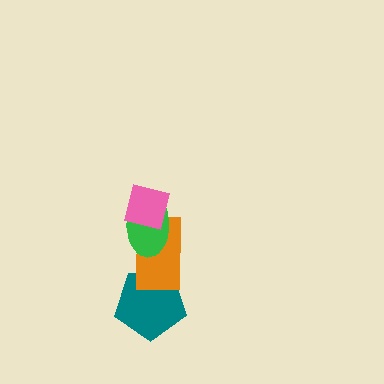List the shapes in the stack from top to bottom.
From top to bottom: the pink square, the green ellipse, the orange rectangle, the teal pentagon.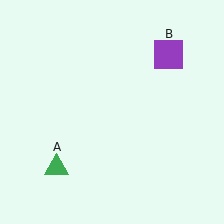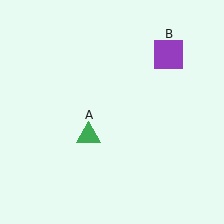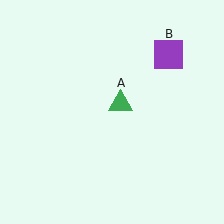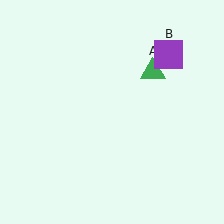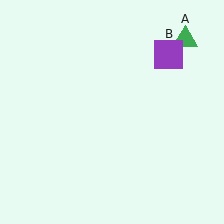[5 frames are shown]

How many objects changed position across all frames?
1 object changed position: green triangle (object A).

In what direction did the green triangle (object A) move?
The green triangle (object A) moved up and to the right.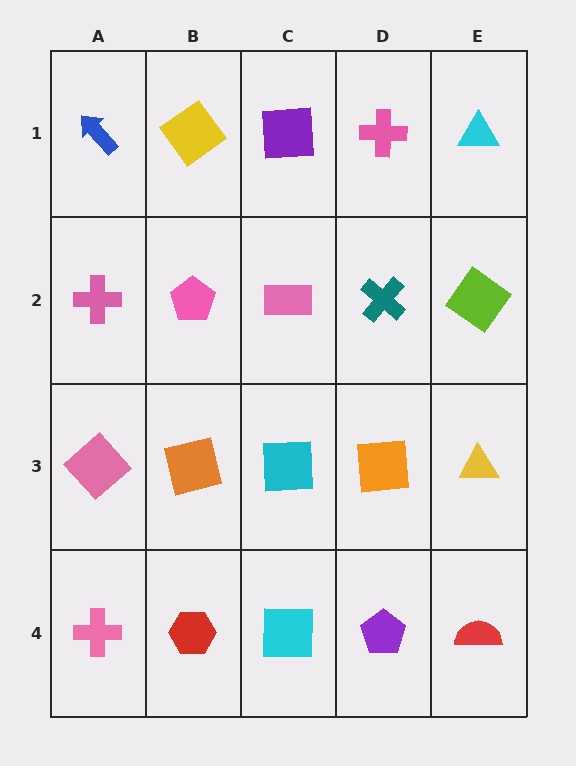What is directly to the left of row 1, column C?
A yellow diamond.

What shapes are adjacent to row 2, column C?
A purple square (row 1, column C), a cyan square (row 3, column C), a pink pentagon (row 2, column B), a teal cross (row 2, column D).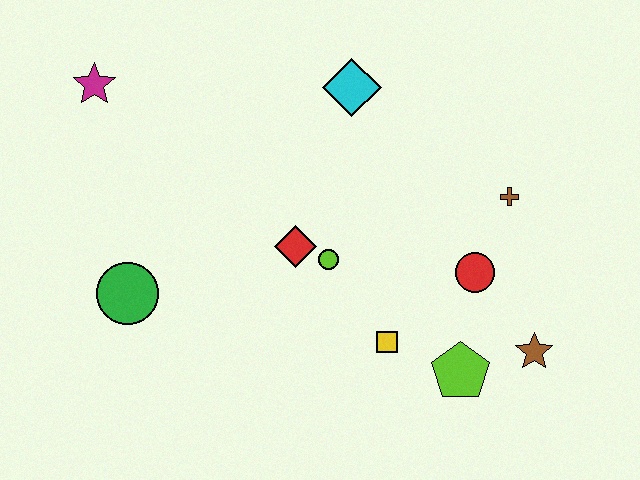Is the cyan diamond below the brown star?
No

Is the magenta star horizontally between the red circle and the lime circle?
No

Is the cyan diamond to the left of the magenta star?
No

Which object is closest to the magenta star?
The green circle is closest to the magenta star.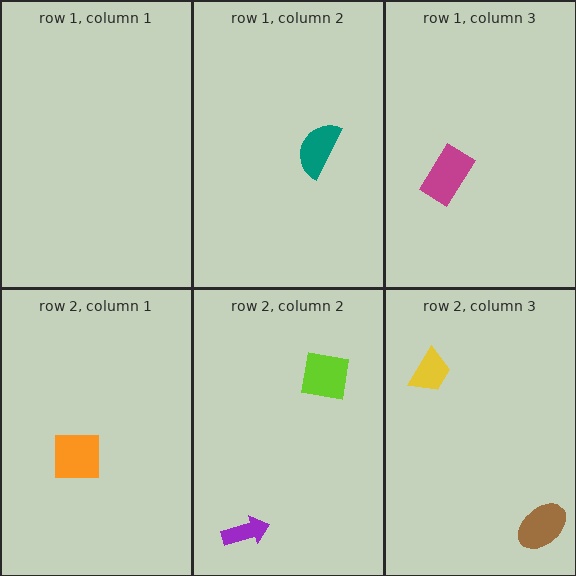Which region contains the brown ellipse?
The row 2, column 3 region.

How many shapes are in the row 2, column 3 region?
2.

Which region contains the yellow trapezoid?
The row 2, column 3 region.